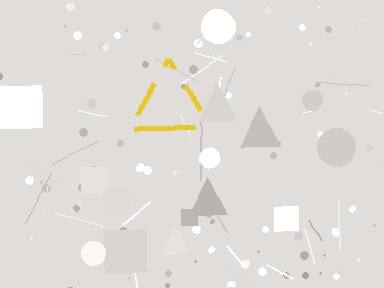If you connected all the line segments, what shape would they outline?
They would outline a triangle.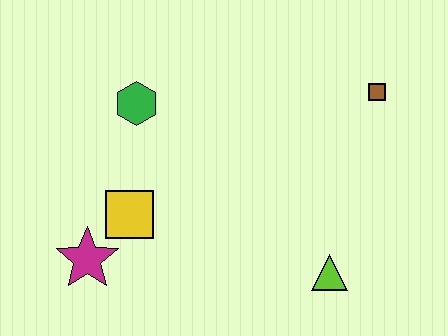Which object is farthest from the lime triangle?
The green hexagon is farthest from the lime triangle.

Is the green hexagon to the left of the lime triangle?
Yes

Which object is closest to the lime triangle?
The brown square is closest to the lime triangle.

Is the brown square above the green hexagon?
Yes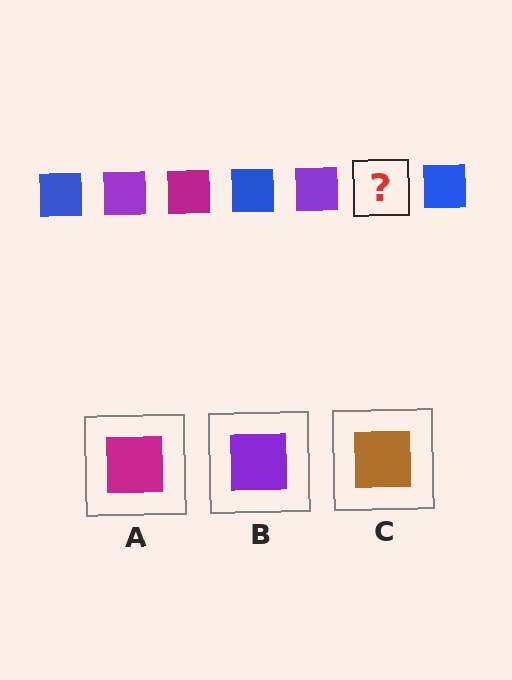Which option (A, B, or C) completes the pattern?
A.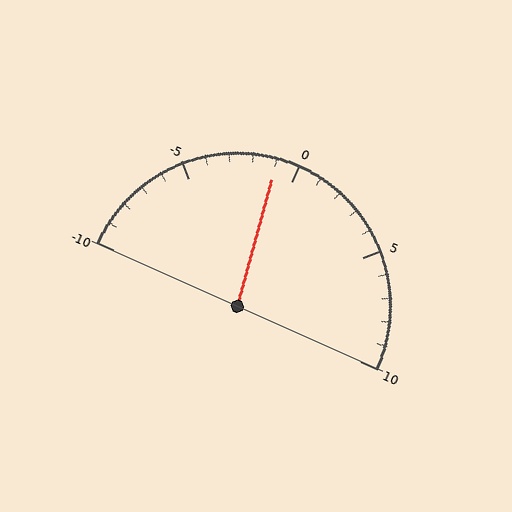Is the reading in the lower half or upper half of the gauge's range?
The reading is in the lower half of the range (-10 to 10).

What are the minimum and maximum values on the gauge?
The gauge ranges from -10 to 10.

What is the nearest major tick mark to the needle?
The nearest major tick mark is 0.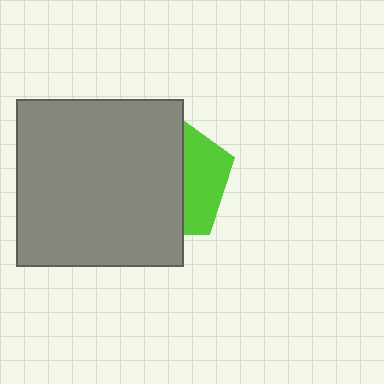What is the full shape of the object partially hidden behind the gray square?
The partially hidden object is a lime pentagon.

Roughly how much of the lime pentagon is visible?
A small part of it is visible (roughly 35%).